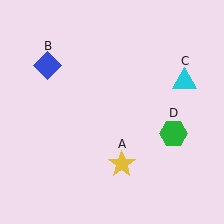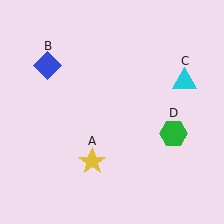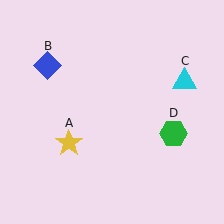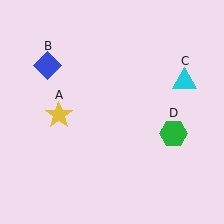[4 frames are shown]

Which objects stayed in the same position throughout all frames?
Blue diamond (object B) and cyan triangle (object C) and green hexagon (object D) remained stationary.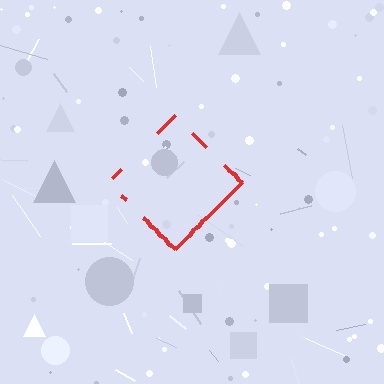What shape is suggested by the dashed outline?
The dashed outline suggests a diamond.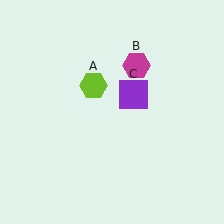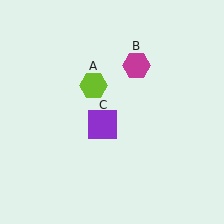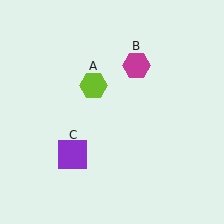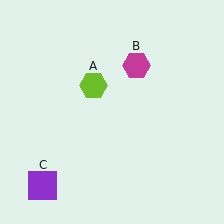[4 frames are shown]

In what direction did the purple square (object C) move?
The purple square (object C) moved down and to the left.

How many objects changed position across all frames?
1 object changed position: purple square (object C).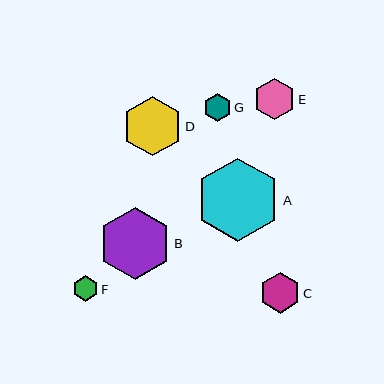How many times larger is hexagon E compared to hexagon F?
Hexagon E is approximately 1.6 times the size of hexagon F.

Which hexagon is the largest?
Hexagon A is the largest with a size of approximately 84 pixels.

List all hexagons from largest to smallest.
From largest to smallest: A, B, D, E, C, G, F.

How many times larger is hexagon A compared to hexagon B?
Hexagon A is approximately 1.2 times the size of hexagon B.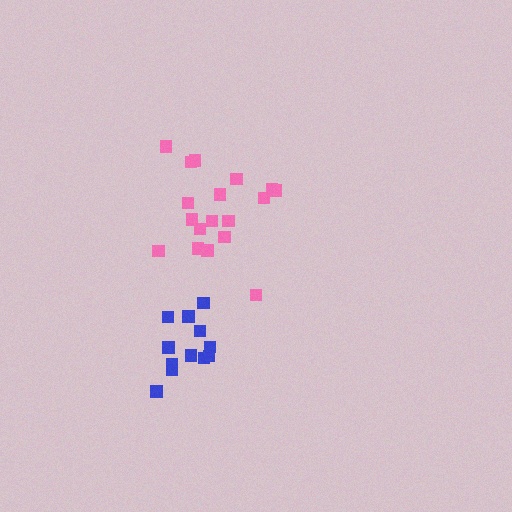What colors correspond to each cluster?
The clusters are colored: pink, blue.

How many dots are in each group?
Group 1: 18 dots, Group 2: 12 dots (30 total).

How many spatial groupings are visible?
There are 2 spatial groupings.